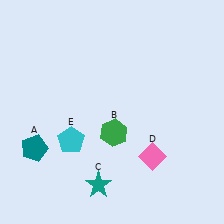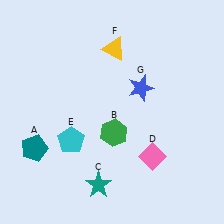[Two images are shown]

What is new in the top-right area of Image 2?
A blue star (G) was added in the top-right area of Image 2.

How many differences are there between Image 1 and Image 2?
There are 2 differences between the two images.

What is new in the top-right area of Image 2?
A yellow triangle (F) was added in the top-right area of Image 2.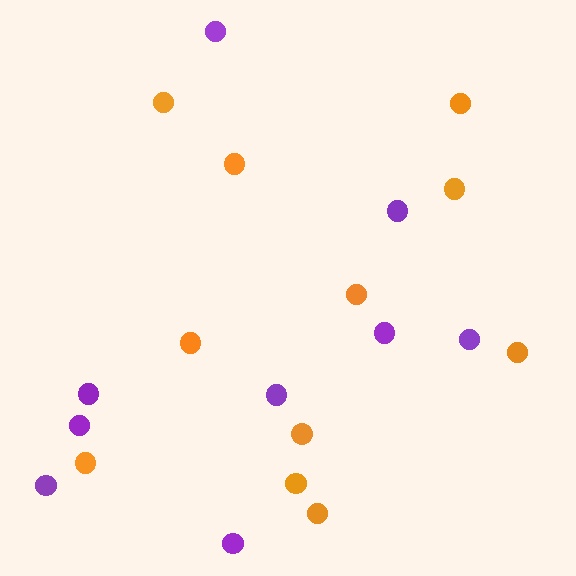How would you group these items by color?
There are 2 groups: one group of orange circles (11) and one group of purple circles (9).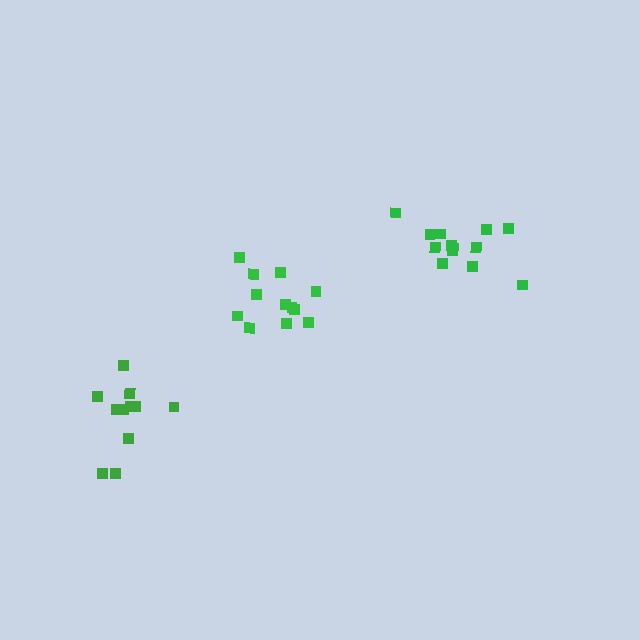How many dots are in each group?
Group 1: 13 dots, Group 2: 11 dots, Group 3: 12 dots (36 total).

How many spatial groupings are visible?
There are 3 spatial groupings.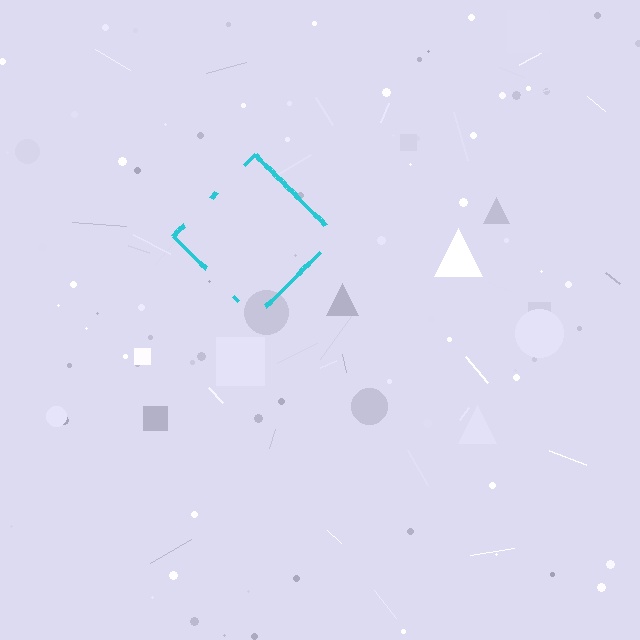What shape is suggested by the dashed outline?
The dashed outline suggests a diamond.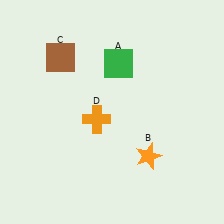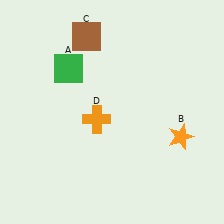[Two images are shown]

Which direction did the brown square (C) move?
The brown square (C) moved right.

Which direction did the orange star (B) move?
The orange star (B) moved right.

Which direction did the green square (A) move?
The green square (A) moved left.